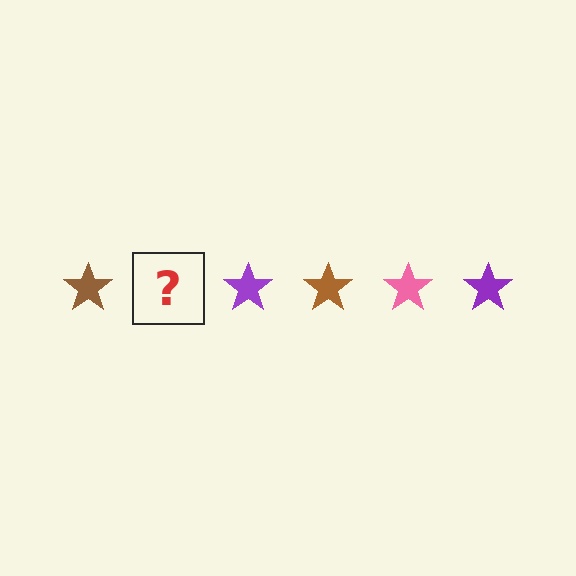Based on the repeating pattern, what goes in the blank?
The blank should be a pink star.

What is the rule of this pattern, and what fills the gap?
The rule is that the pattern cycles through brown, pink, purple stars. The gap should be filled with a pink star.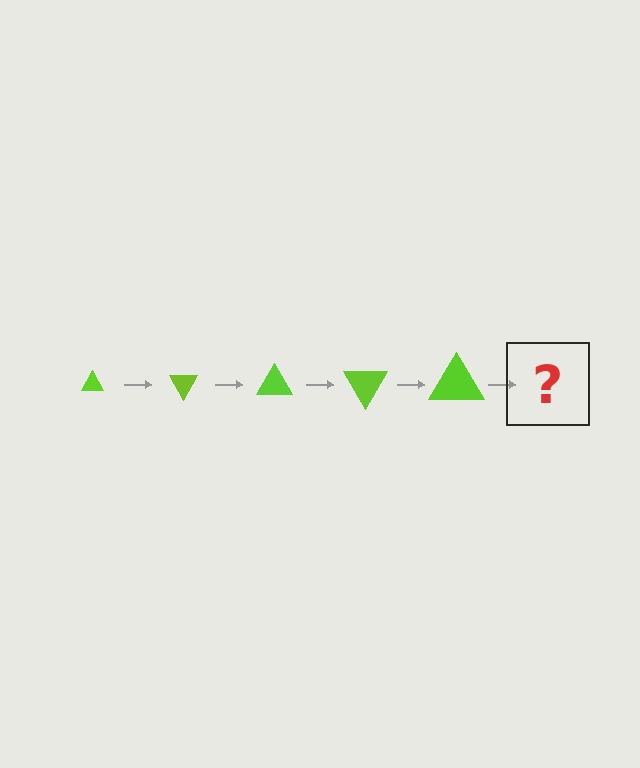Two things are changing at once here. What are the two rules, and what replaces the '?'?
The two rules are that the triangle grows larger each step and it rotates 60 degrees each step. The '?' should be a triangle, larger than the previous one and rotated 300 degrees from the start.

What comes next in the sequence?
The next element should be a triangle, larger than the previous one and rotated 300 degrees from the start.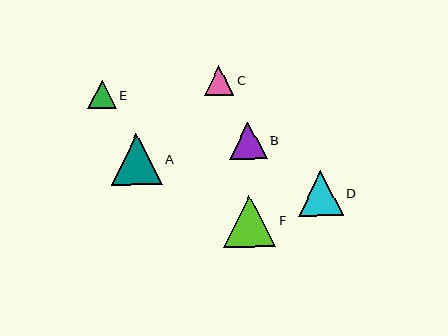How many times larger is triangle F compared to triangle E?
Triangle F is approximately 1.8 times the size of triangle E.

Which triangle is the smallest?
Triangle E is the smallest with a size of approximately 28 pixels.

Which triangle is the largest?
Triangle F is the largest with a size of approximately 52 pixels.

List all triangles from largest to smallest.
From largest to smallest: F, A, D, B, C, E.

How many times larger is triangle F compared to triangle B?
Triangle F is approximately 1.4 times the size of triangle B.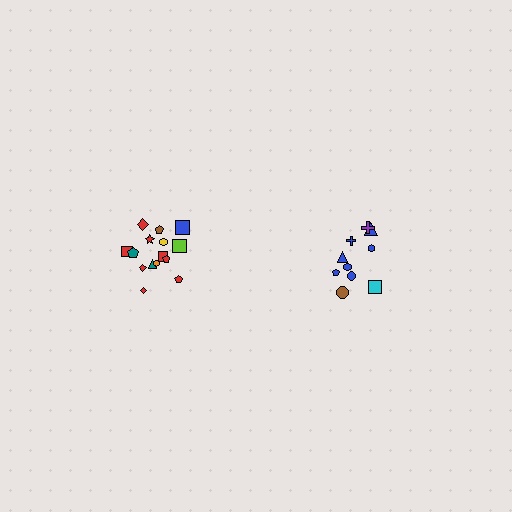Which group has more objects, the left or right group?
The left group.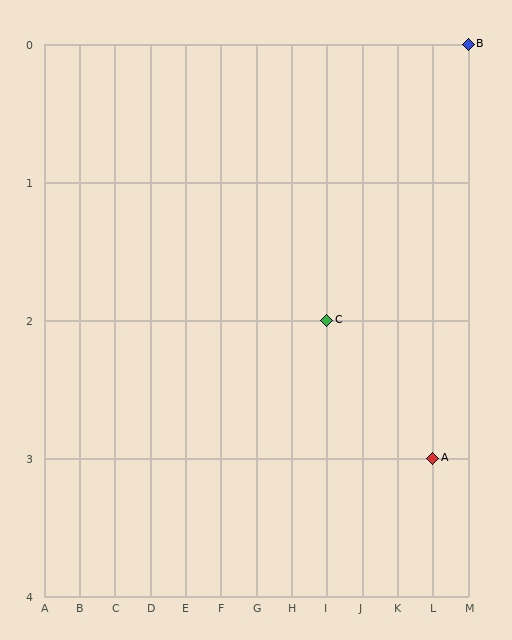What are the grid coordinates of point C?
Point C is at grid coordinates (I, 2).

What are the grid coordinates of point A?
Point A is at grid coordinates (L, 3).